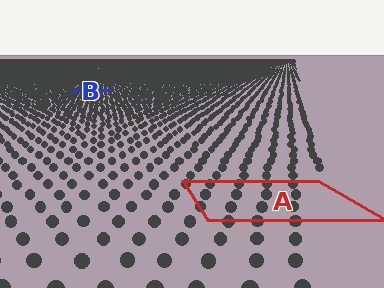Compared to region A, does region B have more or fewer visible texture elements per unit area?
Region B has more texture elements per unit area — they are packed more densely because it is farther away.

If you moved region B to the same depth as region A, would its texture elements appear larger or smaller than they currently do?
They would appear larger. At a closer depth, the same texture elements are projected at a bigger on-screen size.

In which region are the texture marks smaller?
The texture marks are smaller in region B, because it is farther away.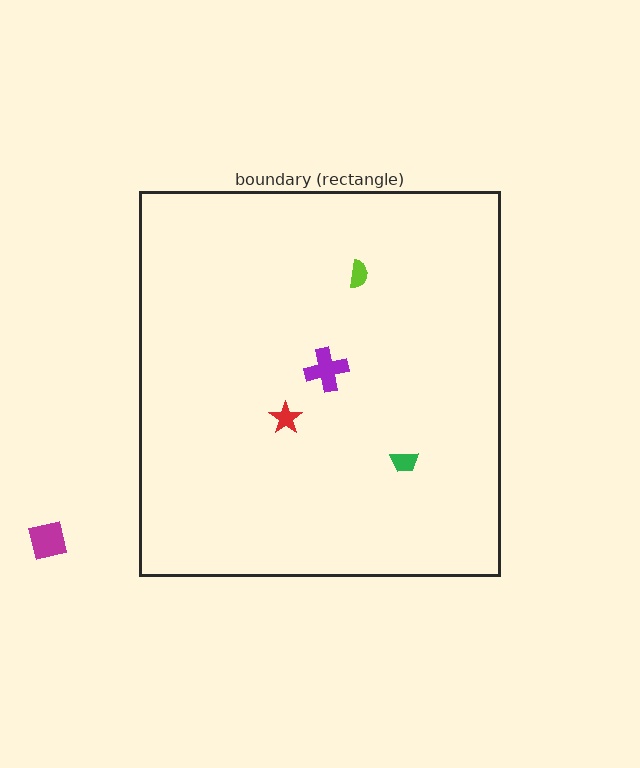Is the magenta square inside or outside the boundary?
Outside.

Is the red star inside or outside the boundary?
Inside.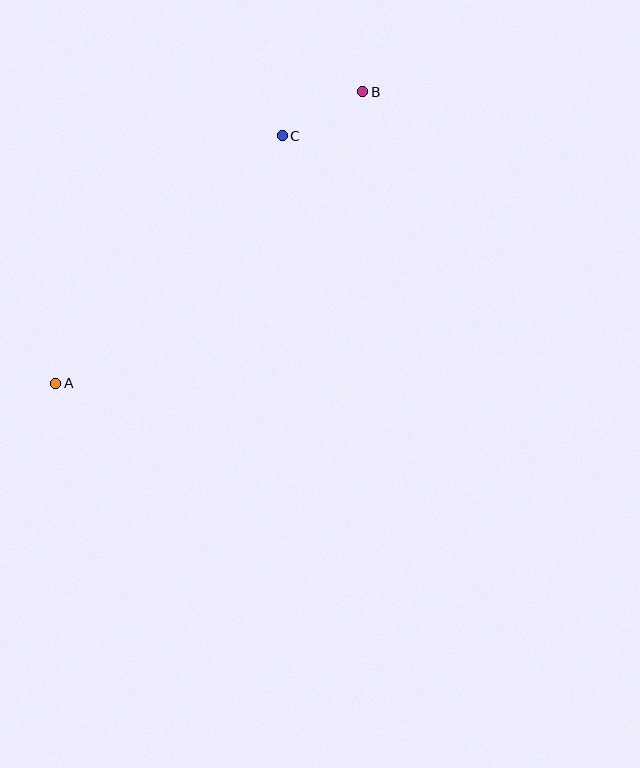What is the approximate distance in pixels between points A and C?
The distance between A and C is approximately 335 pixels.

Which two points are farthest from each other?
Points A and B are farthest from each other.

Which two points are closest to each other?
Points B and C are closest to each other.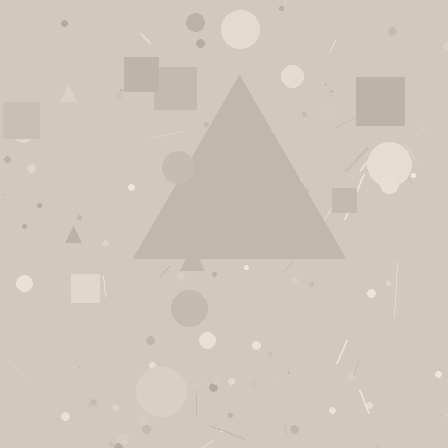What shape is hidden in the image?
A triangle is hidden in the image.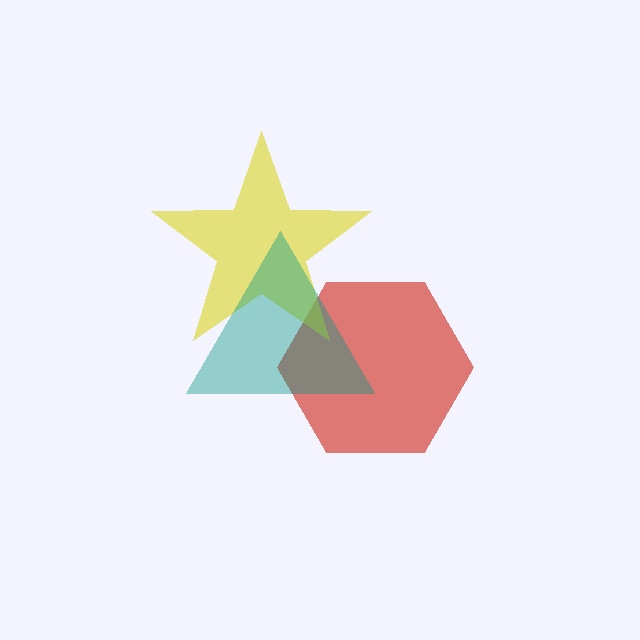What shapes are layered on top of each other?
The layered shapes are: a red hexagon, a yellow star, a teal triangle.